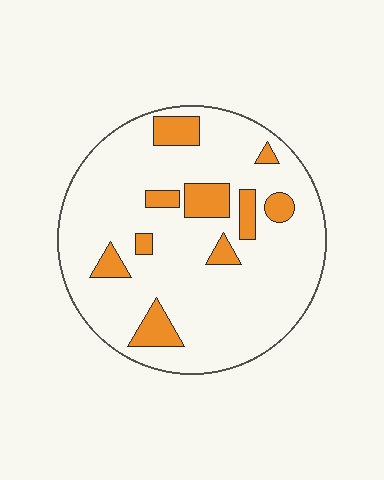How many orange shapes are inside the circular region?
10.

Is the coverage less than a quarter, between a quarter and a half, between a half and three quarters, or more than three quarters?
Less than a quarter.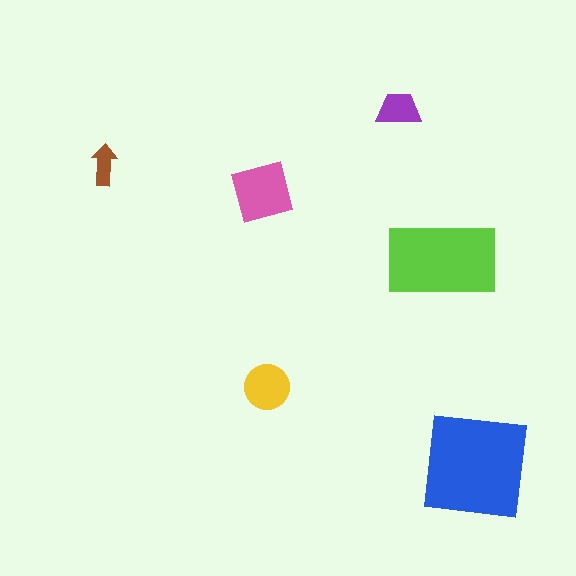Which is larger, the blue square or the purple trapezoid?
The blue square.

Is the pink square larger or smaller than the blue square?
Smaller.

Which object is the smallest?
The brown arrow.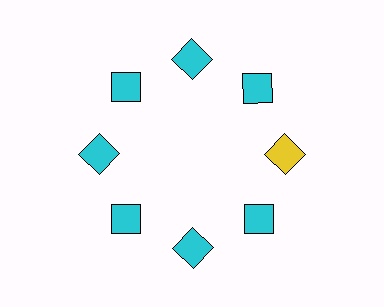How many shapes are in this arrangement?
There are 8 shapes arranged in a ring pattern.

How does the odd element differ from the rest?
It has a different color: yellow instead of cyan.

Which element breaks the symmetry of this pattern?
The yellow square at roughly the 3 o'clock position breaks the symmetry. All other shapes are cyan squares.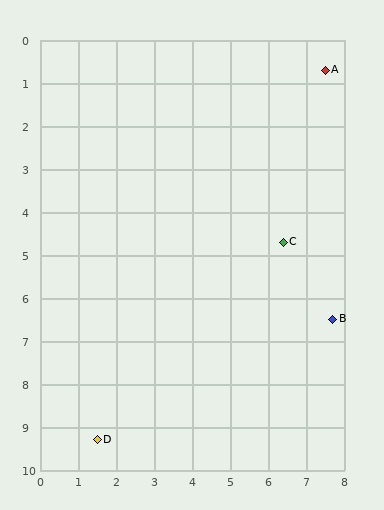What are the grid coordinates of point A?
Point A is at approximately (7.5, 0.7).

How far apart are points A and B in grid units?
Points A and B are about 5.8 grid units apart.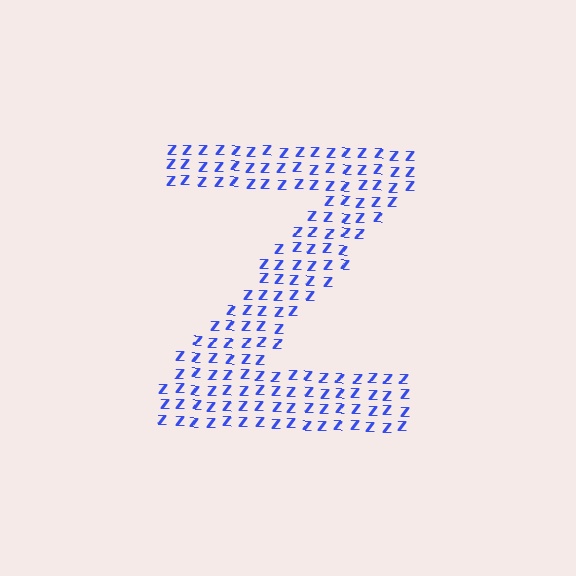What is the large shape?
The large shape is the letter Z.